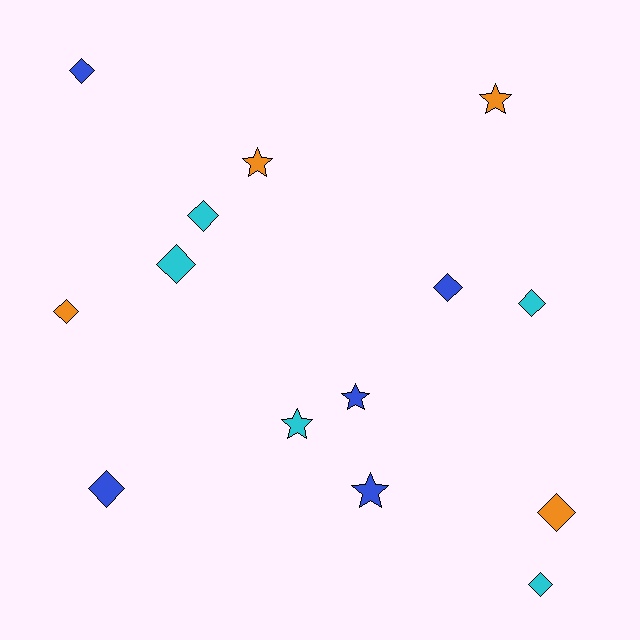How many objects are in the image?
There are 14 objects.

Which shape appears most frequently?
Diamond, with 9 objects.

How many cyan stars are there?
There is 1 cyan star.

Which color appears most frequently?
Blue, with 5 objects.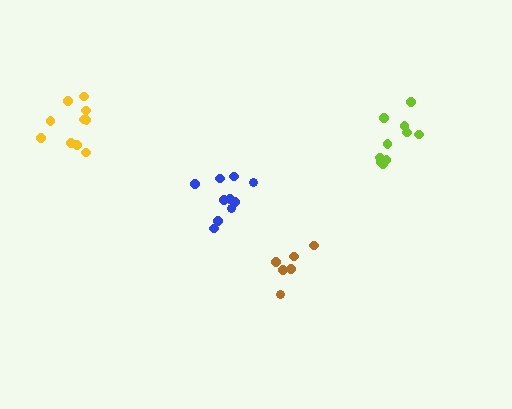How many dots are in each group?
Group 1: 10 dots, Group 2: 10 dots, Group 3: 6 dots, Group 4: 10 dots (36 total).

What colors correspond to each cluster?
The clusters are colored: lime, blue, brown, yellow.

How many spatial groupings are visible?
There are 4 spatial groupings.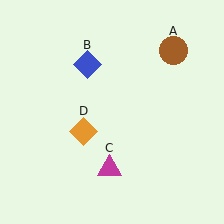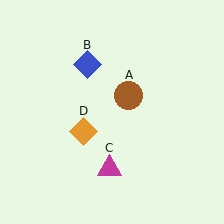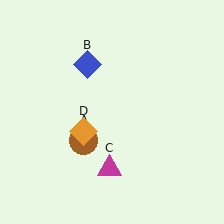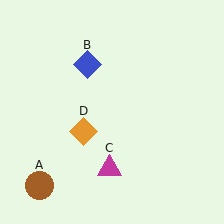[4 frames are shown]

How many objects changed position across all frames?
1 object changed position: brown circle (object A).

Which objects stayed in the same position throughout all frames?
Blue diamond (object B) and magenta triangle (object C) and orange diamond (object D) remained stationary.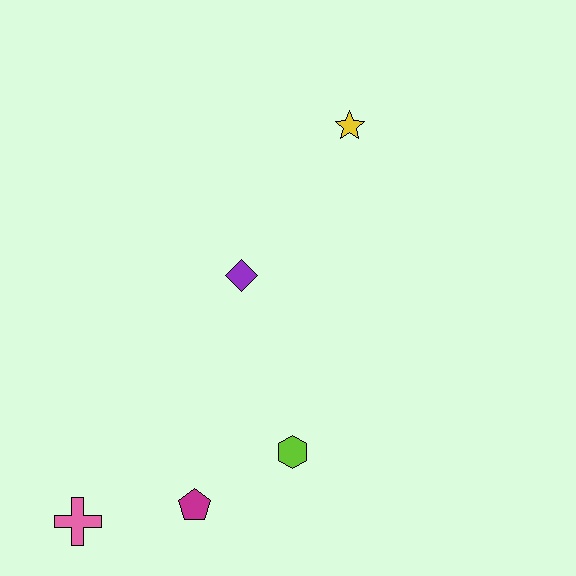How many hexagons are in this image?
There is 1 hexagon.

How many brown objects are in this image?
There are no brown objects.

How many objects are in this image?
There are 5 objects.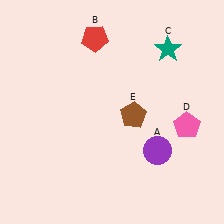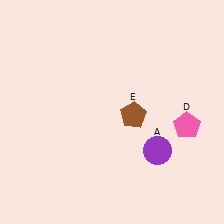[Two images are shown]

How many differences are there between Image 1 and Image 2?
There are 2 differences between the two images.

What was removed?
The teal star (C), the red pentagon (B) were removed in Image 2.